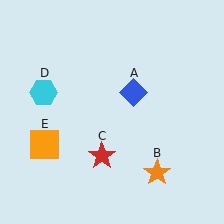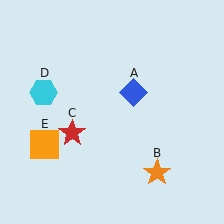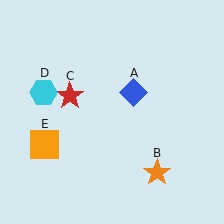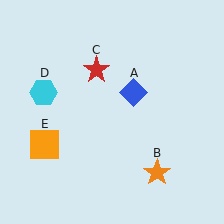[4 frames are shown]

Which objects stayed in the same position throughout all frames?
Blue diamond (object A) and orange star (object B) and cyan hexagon (object D) and orange square (object E) remained stationary.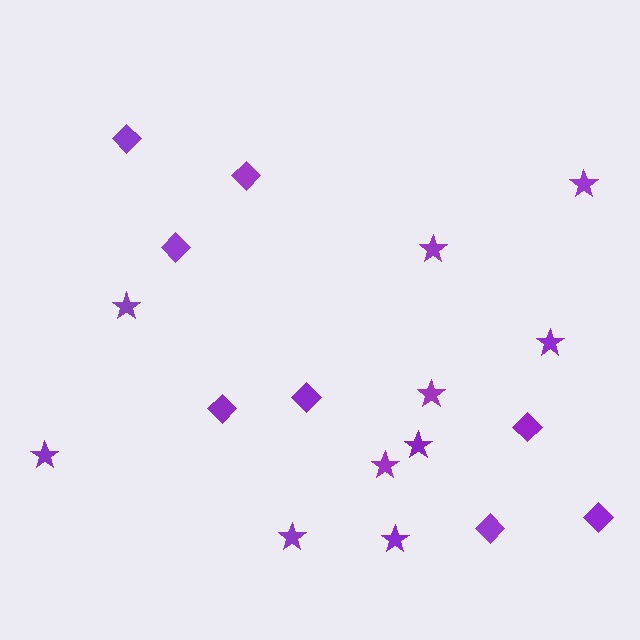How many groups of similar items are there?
There are 2 groups: one group of diamonds (8) and one group of stars (10).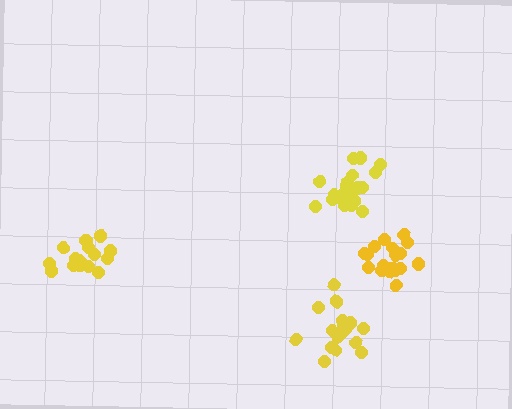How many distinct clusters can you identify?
There are 4 distinct clusters.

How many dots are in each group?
Group 1: 19 dots, Group 2: 17 dots, Group 3: 19 dots, Group 4: 21 dots (76 total).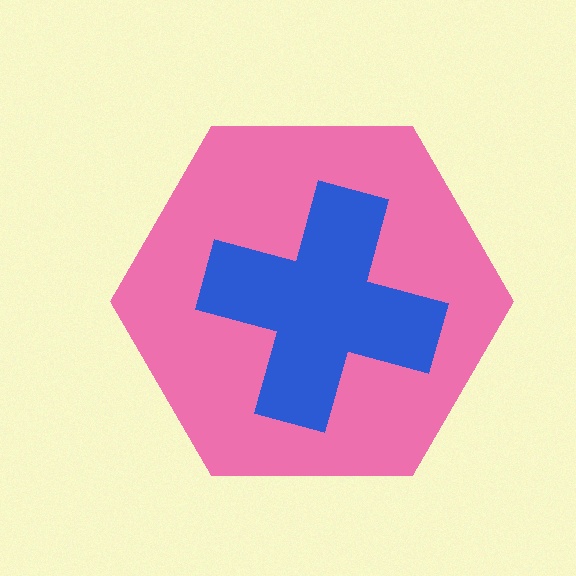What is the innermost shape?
The blue cross.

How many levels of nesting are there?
2.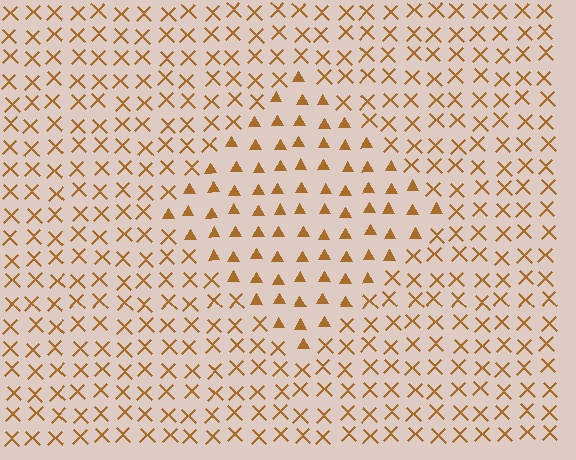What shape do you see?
I see a diamond.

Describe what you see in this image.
The image is filled with small brown elements arranged in a uniform grid. A diamond-shaped region contains triangles, while the surrounding area contains X marks. The boundary is defined purely by the change in element shape.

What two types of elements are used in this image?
The image uses triangles inside the diamond region and X marks outside it.